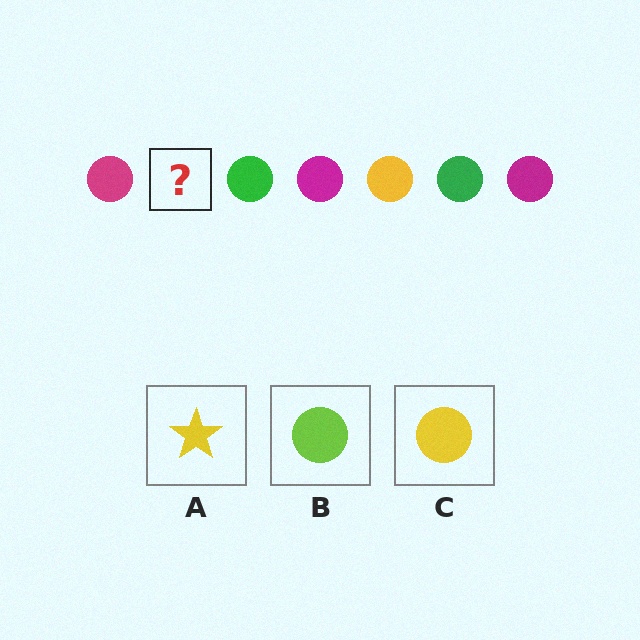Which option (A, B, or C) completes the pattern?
C.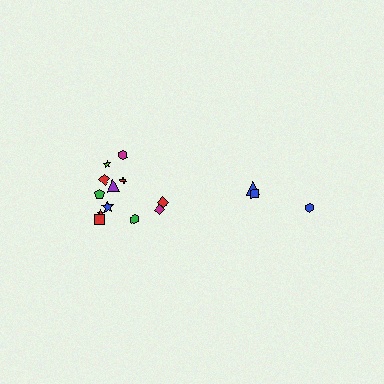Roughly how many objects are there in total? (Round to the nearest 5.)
Roughly 15 objects in total.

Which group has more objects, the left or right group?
The left group.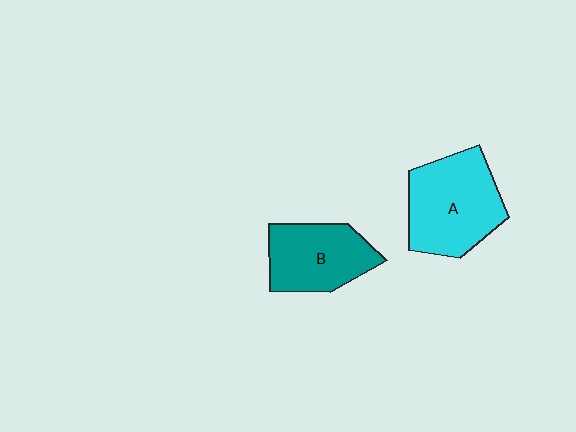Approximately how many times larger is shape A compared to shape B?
Approximately 1.3 times.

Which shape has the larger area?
Shape A (cyan).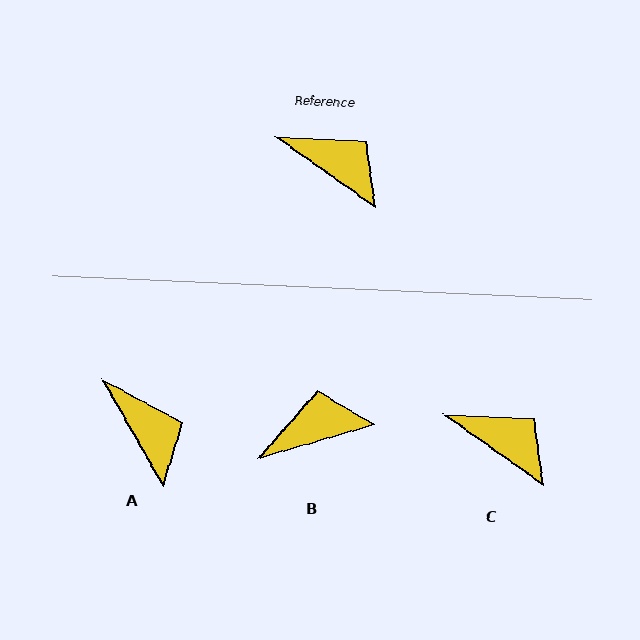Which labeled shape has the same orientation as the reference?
C.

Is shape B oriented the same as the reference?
No, it is off by about 51 degrees.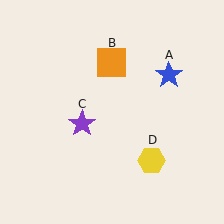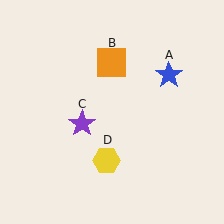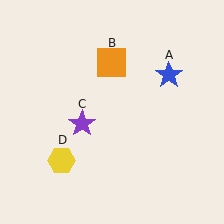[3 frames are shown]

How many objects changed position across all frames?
1 object changed position: yellow hexagon (object D).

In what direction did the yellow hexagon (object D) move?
The yellow hexagon (object D) moved left.